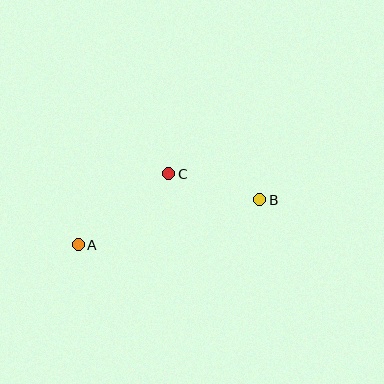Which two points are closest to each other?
Points B and C are closest to each other.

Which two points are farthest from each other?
Points A and B are farthest from each other.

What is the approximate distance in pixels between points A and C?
The distance between A and C is approximately 115 pixels.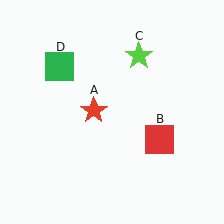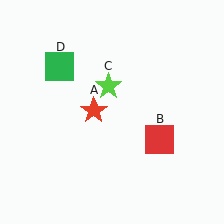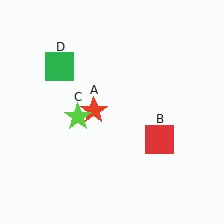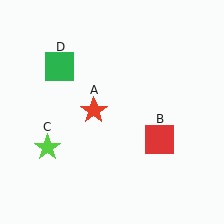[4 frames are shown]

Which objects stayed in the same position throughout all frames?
Red star (object A) and red square (object B) and green square (object D) remained stationary.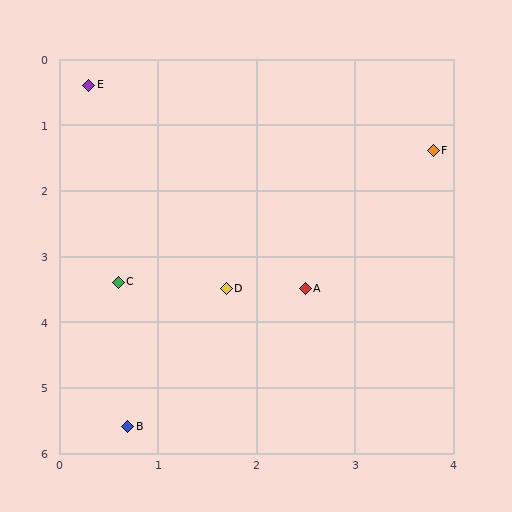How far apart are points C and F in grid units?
Points C and F are about 3.8 grid units apart.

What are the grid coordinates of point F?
Point F is at approximately (3.8, 1.4).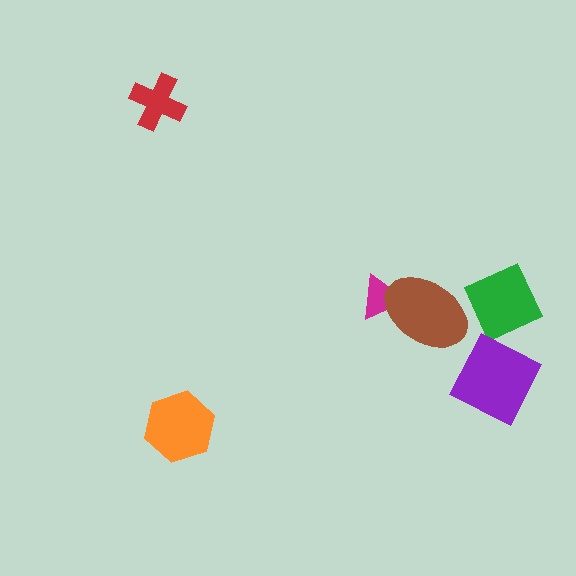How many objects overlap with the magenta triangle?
1 object overlaps with the magenta triangle.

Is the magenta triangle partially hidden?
Yes, it is partially covered by another shape.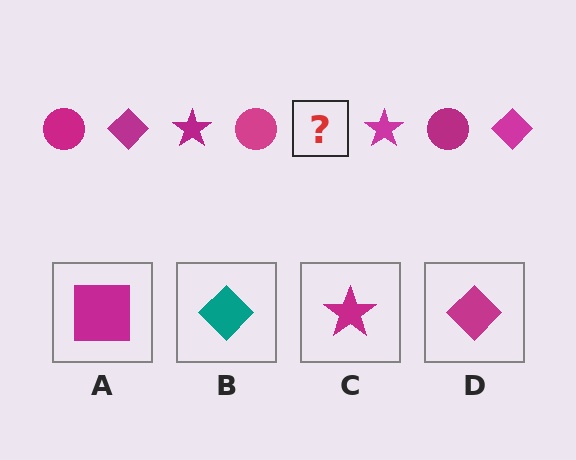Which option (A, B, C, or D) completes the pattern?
D.